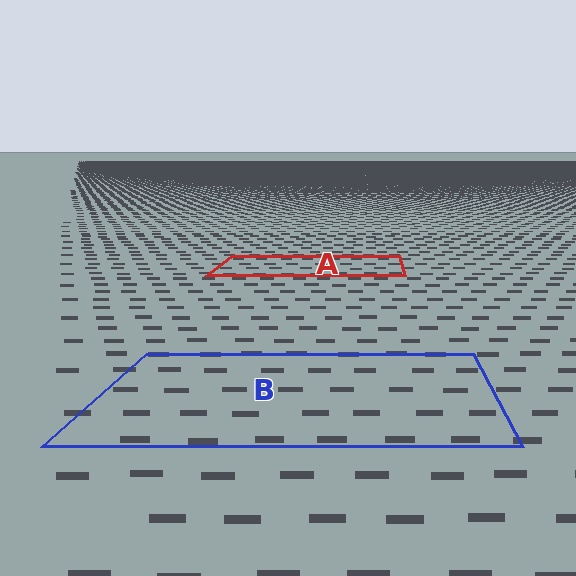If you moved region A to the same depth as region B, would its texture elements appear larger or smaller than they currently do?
They would appear larger. At a closer depth, the same texture elements are projected at a bigger on-screen size.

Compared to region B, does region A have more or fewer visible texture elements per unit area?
Region A has more texture elements per unit area — they are packed more densely because it is farther away.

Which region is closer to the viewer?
Region B is closer. The texture elements there are larger and more spread out.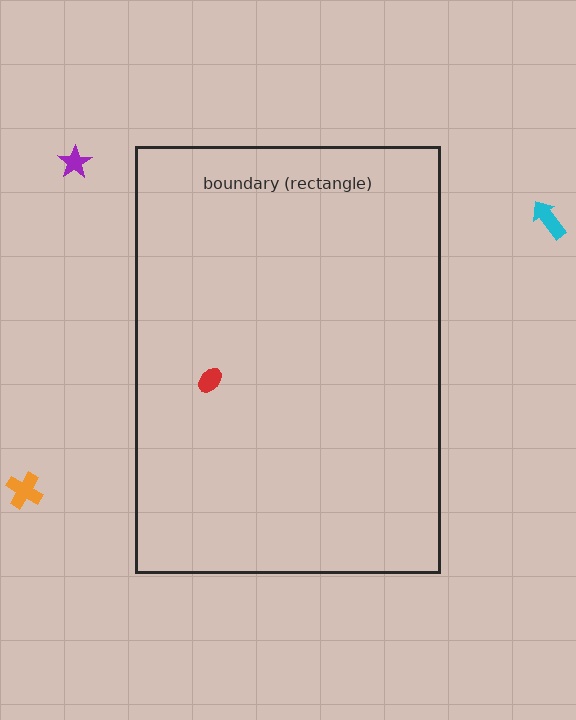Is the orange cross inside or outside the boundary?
Outside.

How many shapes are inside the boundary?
1 inside, 3 outside.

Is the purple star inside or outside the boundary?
Outside.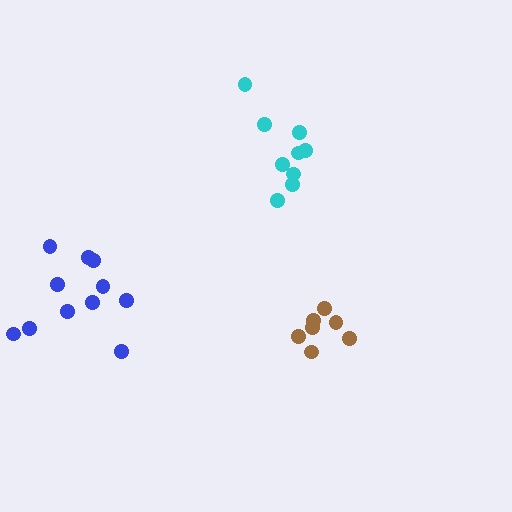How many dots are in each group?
Group 1: 9 dots, Group 2: 7 dots, Group 3: 11 dots (27 total).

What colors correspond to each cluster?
The clusters are colored: cyan, brown, blue.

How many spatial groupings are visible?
There are 3 spatial groupings.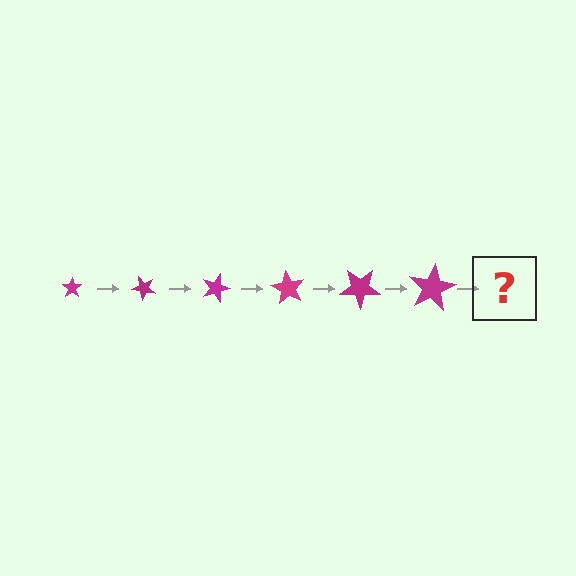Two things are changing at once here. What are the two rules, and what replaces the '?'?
The two rules are that the star grows larger each step and it rotates 45 degrees each step. The '?' should be a star, larger than the previous one and rotated 270 degrees from the start.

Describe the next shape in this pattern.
It should be a star, larger than the previous one and rotated 270 degrees from the start.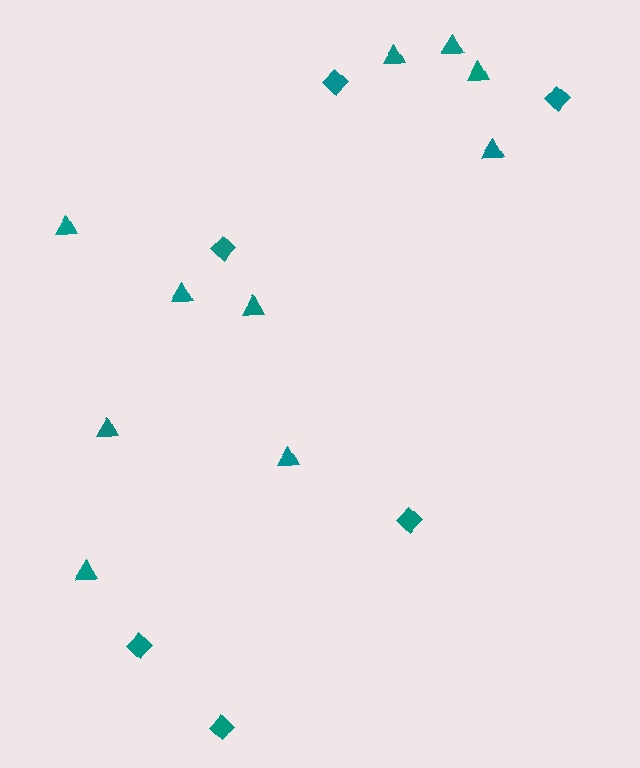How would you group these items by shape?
There are 2 groups: one group of diamonds (6) and one group of triangles (10).